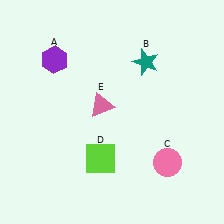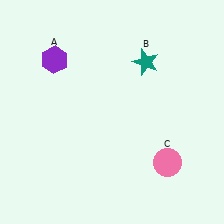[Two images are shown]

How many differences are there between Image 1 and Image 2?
There are 2 differences between the two images.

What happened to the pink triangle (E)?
The pink triangle (E) was removed in Image 2. It was in the top-left area of Image 1.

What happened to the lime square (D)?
The lime square (D) was removed in Image 2. It was in the bottom-left area of Image 1.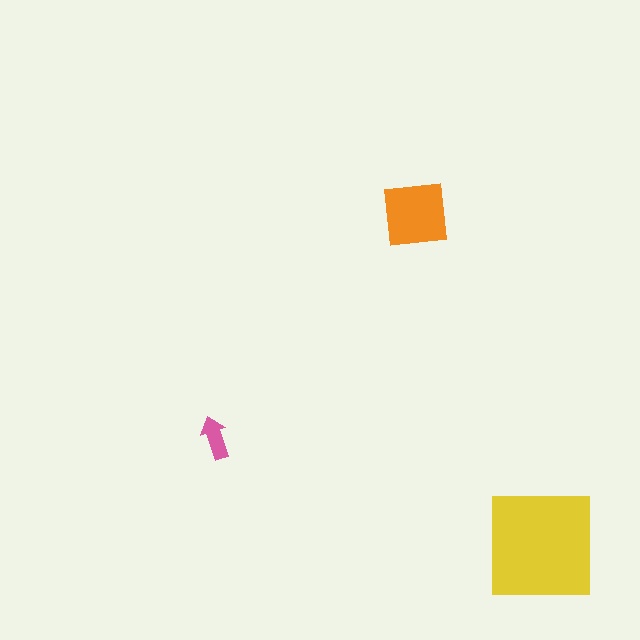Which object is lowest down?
The yellow square is bottommost.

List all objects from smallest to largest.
The pink arrow, the orange square, the yellow square.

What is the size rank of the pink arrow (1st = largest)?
3rd.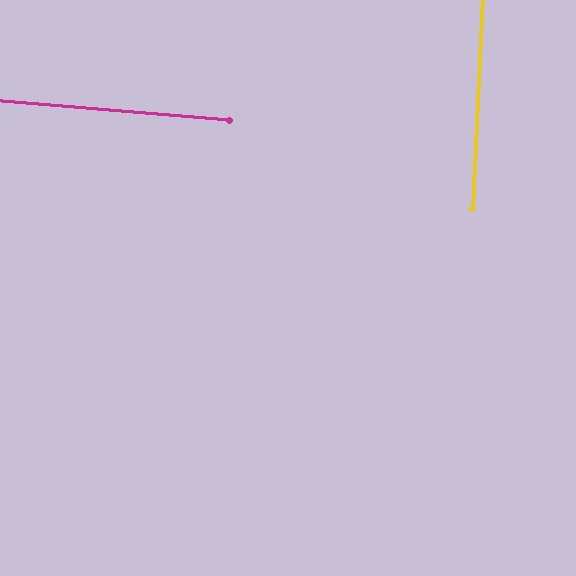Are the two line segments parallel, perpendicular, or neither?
Perpendicular — they meet at approximately 88°.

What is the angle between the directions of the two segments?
Approximately 88 degrees.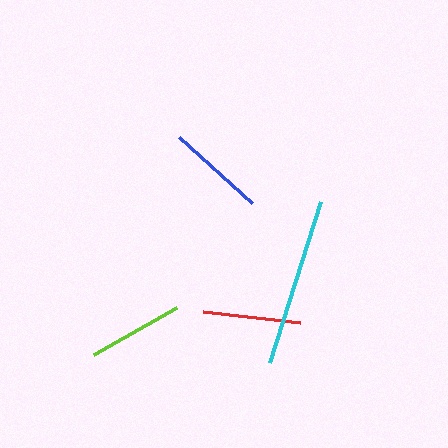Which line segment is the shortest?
The lime line is the shortest at approximately 95 pixels.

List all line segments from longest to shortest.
From longest to shortest: cyan, blue, red, lime.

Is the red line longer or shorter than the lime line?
The red line is longer than the lime line.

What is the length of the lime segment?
The lime segment is approximately 95 pixels long.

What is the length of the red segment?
The red segment is approximately 98 pixels long.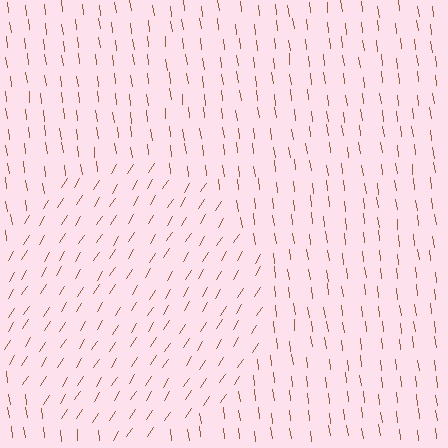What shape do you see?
I see a circle.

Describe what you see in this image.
The image is filled with small brown line segments. A circle region in the image has lines oriented differently from the surrounding lines, creating a visible texture boundary.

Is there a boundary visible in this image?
Yes, there is a texture boundary formed by a change in line orientation.